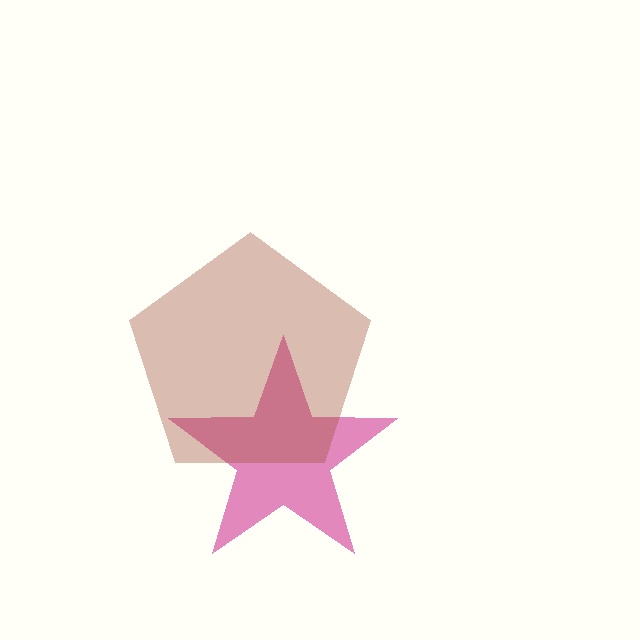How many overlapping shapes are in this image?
There are 2 overlapping shapes in the image.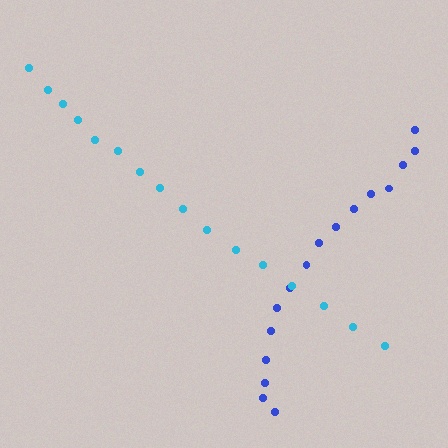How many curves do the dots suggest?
There are 2 distinct paths.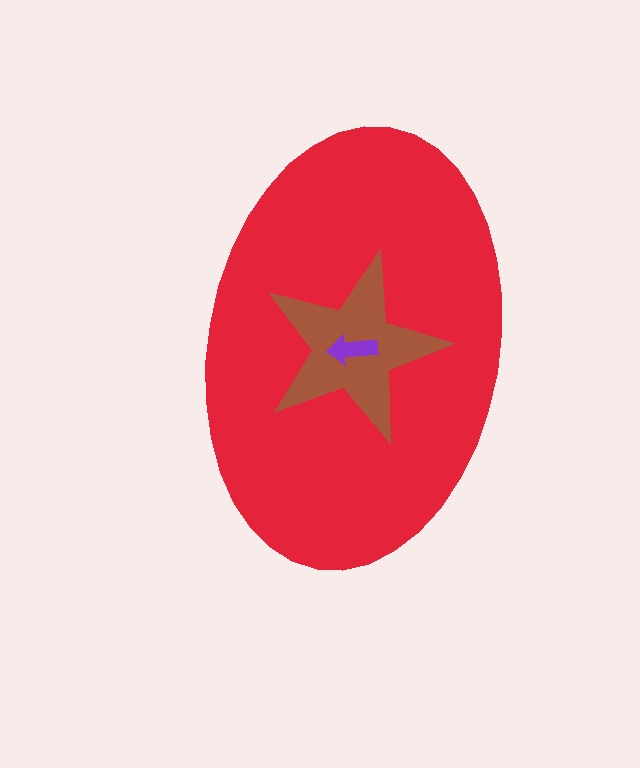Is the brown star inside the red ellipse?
Yes.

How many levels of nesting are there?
3.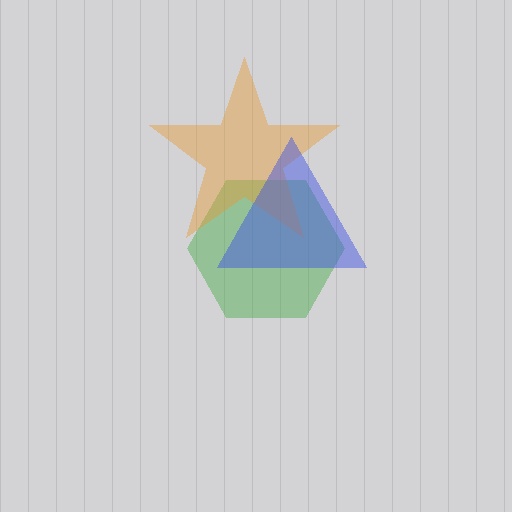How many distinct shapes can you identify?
There are 3 distinct shapes: a green hexagon, an orange star, a blue triangle.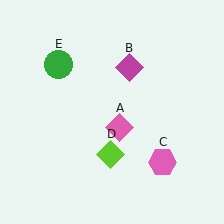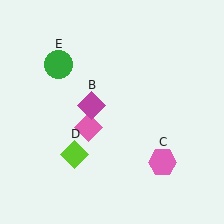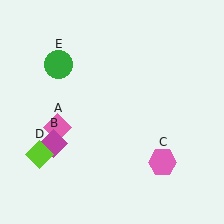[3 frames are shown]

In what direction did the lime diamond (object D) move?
The lime diamond (object D) moved left.